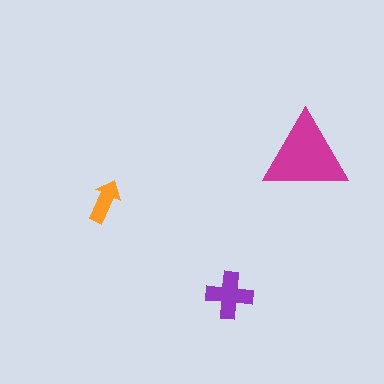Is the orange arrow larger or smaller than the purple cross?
Smaller.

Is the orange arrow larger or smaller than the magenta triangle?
Smaller.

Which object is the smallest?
The orange arrow.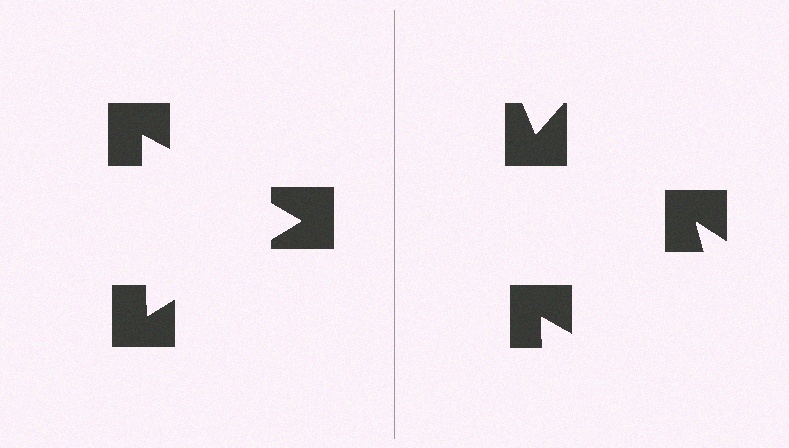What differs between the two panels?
The notched squares are positioned identically on both sides; only the wedge orientations differ. On the left they align to a triangle; on the right they are misaligned.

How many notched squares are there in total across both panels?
6 — 3 on each side.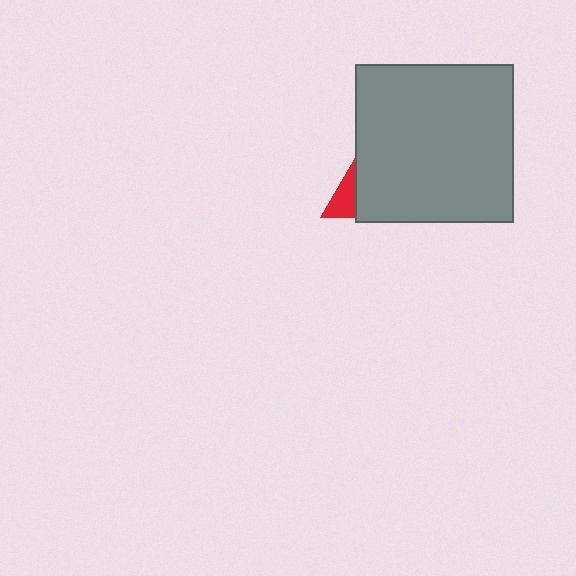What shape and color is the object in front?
The object in front is a gray square.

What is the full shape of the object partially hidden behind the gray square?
The partially hidden object is a red triangle.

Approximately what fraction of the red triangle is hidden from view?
Roughly 70% of the red triangle is hidden behind the gray square.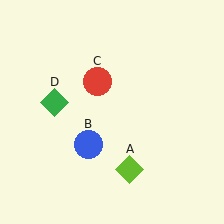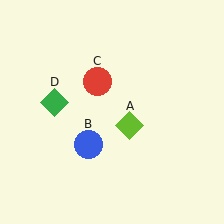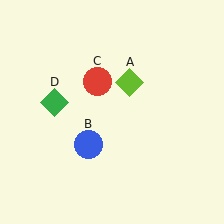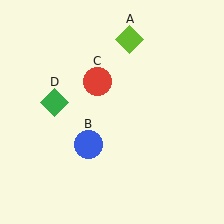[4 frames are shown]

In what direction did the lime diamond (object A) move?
The lime diamond (object A) moved up.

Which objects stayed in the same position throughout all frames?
Blue circle (object B) and red circle (object C) and green diamond (object D) remained stationary.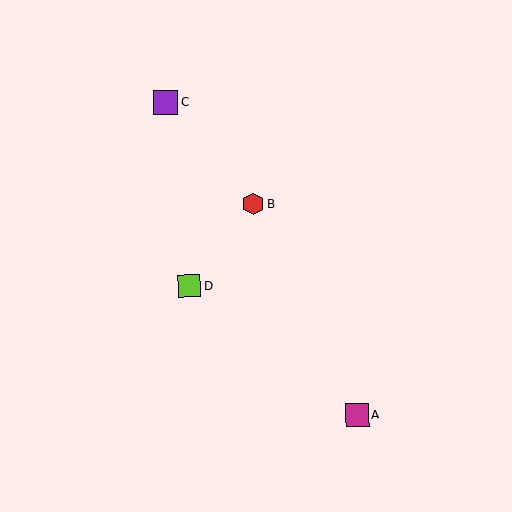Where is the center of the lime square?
The center of the lime square is at (189, 286).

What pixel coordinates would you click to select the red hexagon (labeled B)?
Click at (253, 204) to select the red hexagon B.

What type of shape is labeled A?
Shape A is a magenta square.